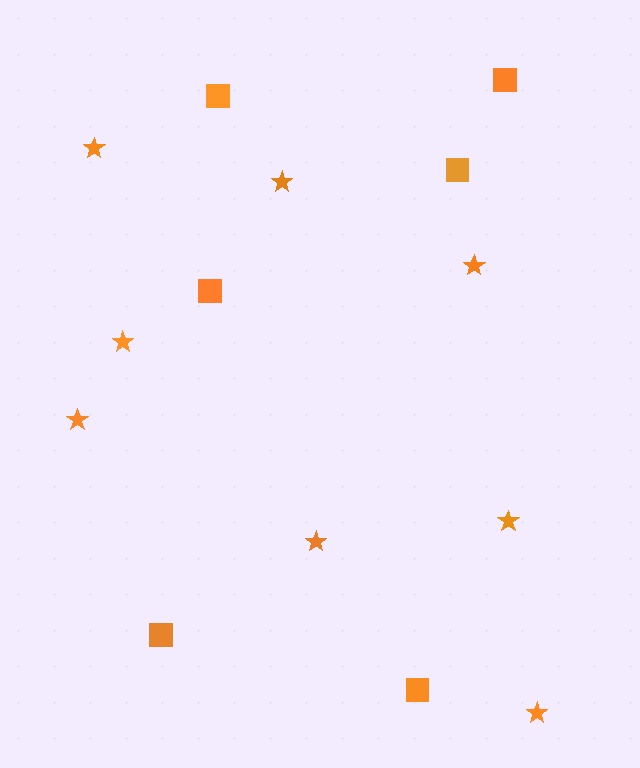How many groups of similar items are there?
There are 2 groups: one group of stars (8) and one group of squares (6).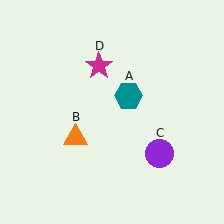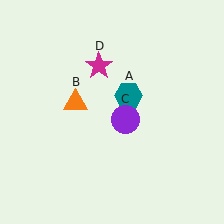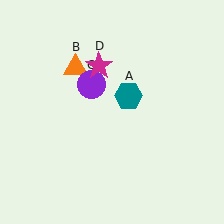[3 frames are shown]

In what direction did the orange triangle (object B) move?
The orange triangle (object B) moved up.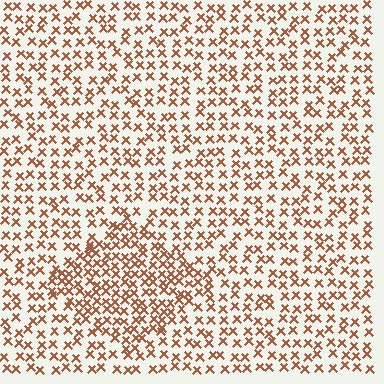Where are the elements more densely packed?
The elements are more densely packed inside the diamond boundary.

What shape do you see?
I see a diamond.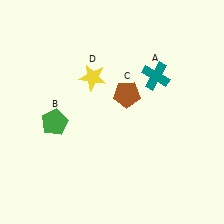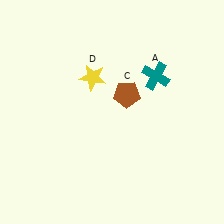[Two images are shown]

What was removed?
The green pentagon (B) was removed in Image 2.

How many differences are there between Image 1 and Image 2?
There is 1 difference between the two images.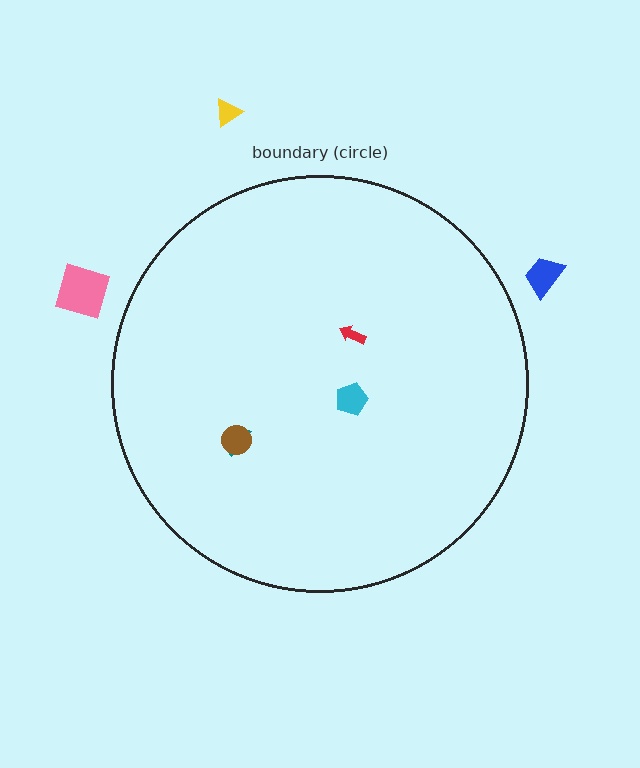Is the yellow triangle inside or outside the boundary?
Outside.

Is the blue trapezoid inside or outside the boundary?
Outside.